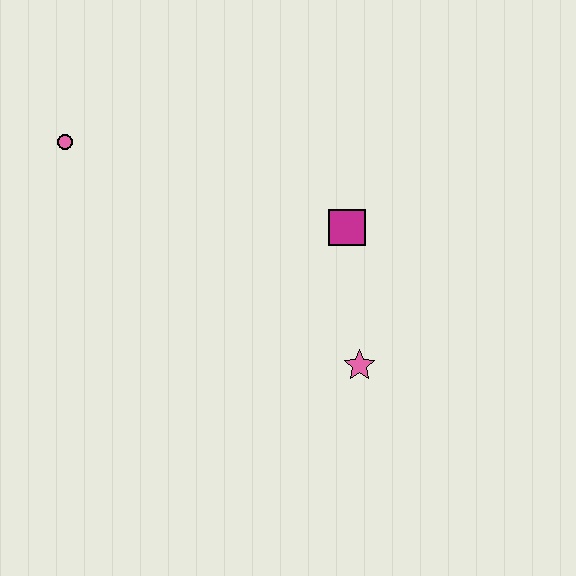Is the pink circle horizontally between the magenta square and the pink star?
No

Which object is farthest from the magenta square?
The pink circle is farthest from the magenta square.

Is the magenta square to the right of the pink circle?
Yes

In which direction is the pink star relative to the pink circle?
The pink star is to the right of the pink circle.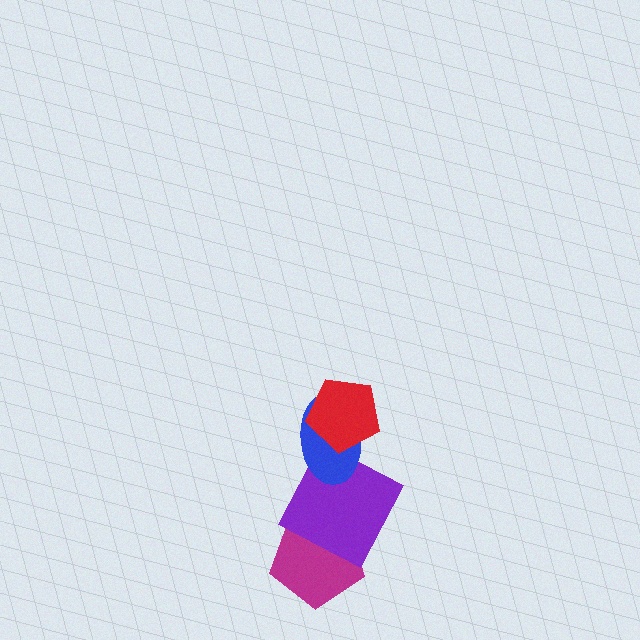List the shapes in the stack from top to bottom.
From top to bottom: the red pentagon, the blue ellipse, the purple square, the magenta pentagon.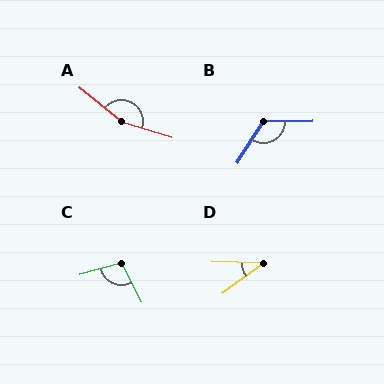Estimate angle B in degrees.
Approximately 122 degrees.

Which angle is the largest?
A, at approximately 158 degrees.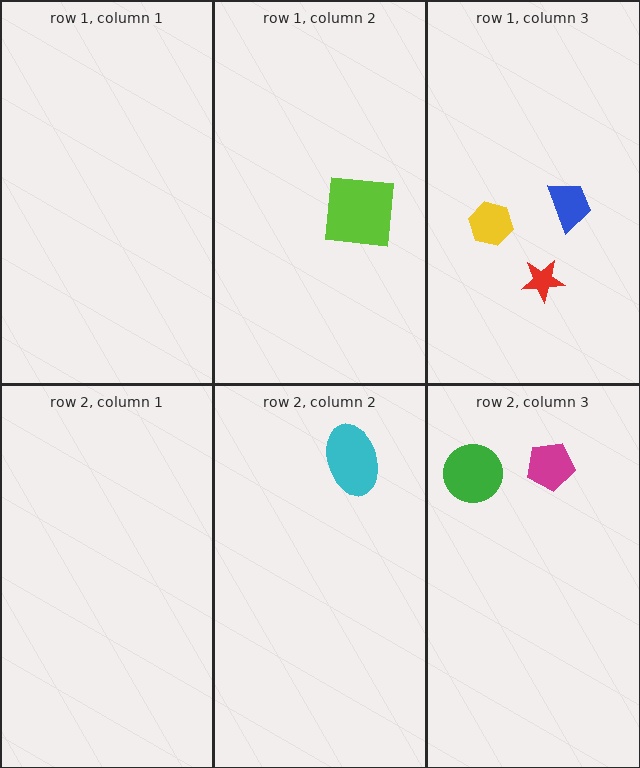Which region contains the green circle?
The row 2, column 3 region.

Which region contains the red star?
The row 1, column 3 region.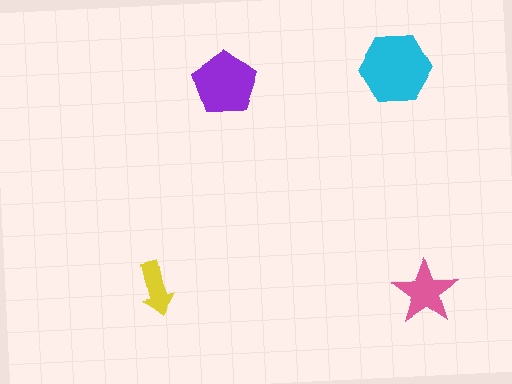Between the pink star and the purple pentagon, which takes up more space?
The purple pentagon.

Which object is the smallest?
The yellow arrow.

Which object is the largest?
The cyan hexagon.